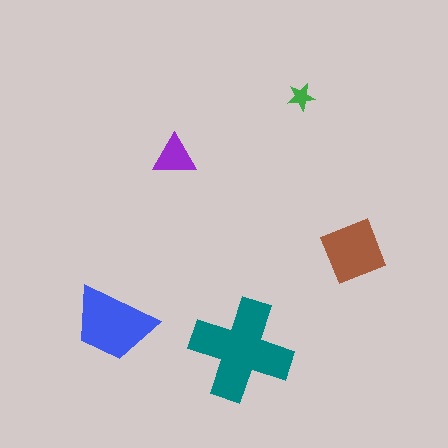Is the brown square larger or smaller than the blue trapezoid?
Smaller.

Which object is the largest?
The teal cross.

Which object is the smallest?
The green star.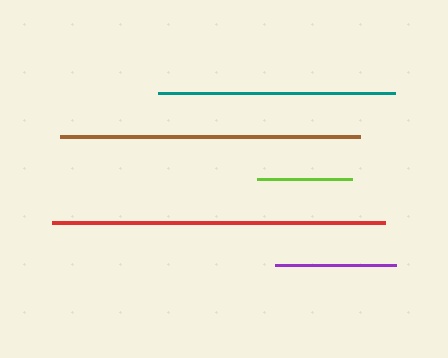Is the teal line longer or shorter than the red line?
The red line is longer than the teal line.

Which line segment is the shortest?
The lime line is the shortest at approximately 95 pixels.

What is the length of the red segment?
The red segment is approximately 333 pixels long.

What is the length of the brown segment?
The brown segment is approximately 300 pixels long.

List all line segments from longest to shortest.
From longest to shortest: red, brown, teal, purple, lime.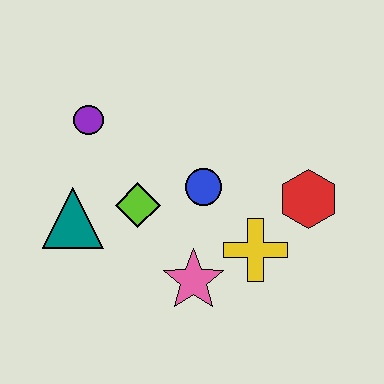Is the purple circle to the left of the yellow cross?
Yes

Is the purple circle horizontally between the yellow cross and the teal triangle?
Yes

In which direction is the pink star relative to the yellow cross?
The pink star is to the left of the yellow cross.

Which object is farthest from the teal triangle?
The red hexagon is farthest from the teal triangle.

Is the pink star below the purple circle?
Yes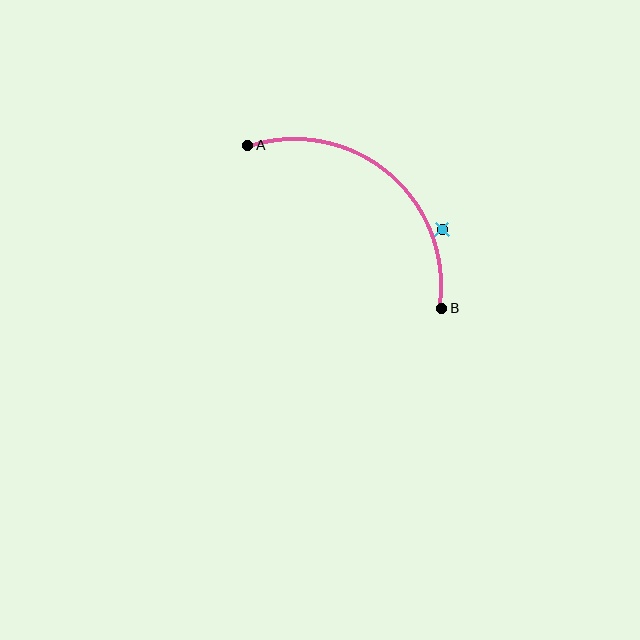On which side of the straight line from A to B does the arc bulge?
The arc bulges above and to the right of the straight line connecting A and B.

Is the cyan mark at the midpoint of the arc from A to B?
No — the cyan mark does not lie on the arc at all. It sits slightly outside the curve.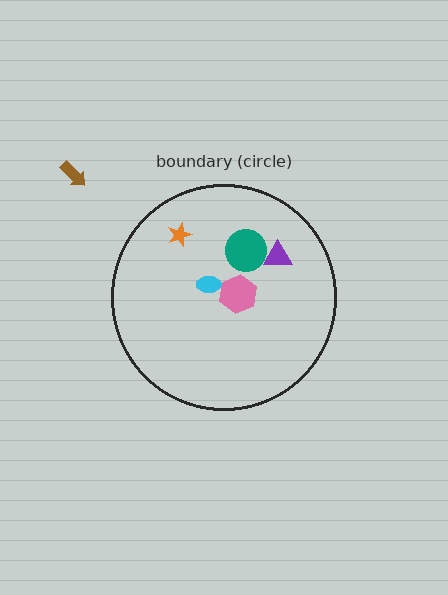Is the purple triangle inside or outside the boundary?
Inside.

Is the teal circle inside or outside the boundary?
Inside.